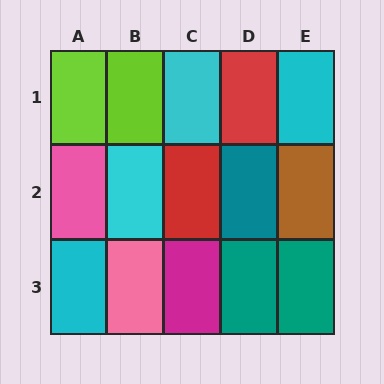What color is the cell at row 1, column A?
Lime.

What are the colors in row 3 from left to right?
Cyan, pink, magenta, teal, teal.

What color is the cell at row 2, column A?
Pink.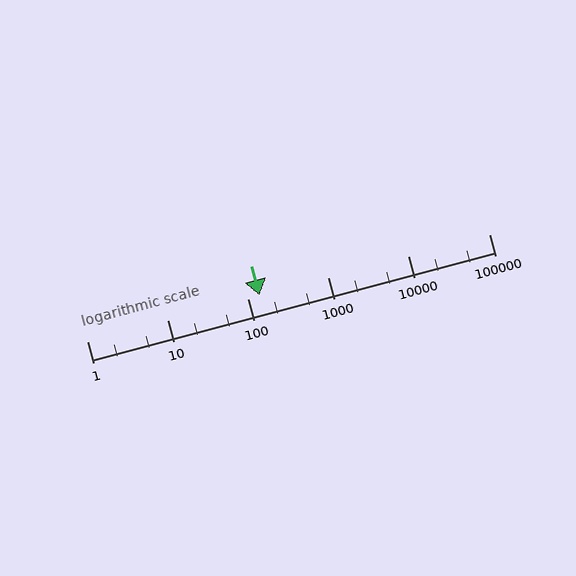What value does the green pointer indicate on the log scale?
The pointer indicates approximately 140.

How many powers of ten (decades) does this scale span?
The scale spans 5 decades, from 1 to 100000.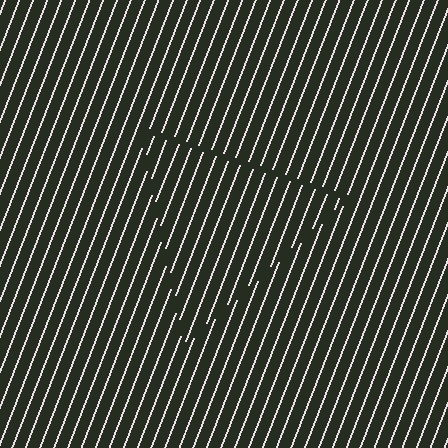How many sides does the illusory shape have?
3 sides — the line-ends trace a triangle.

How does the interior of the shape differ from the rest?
The interior of the shape contains the same grating, shifted by half a period — the contour is defined by the phase discontinuity where line-ends from the inner and outer gratings abut.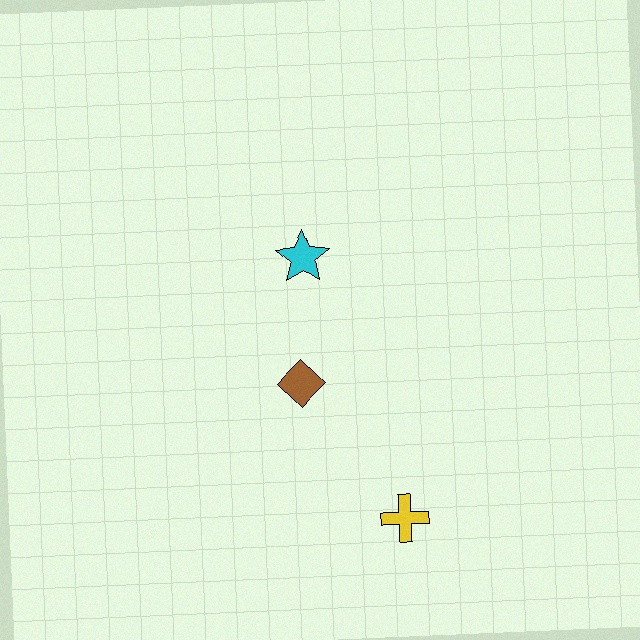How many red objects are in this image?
There are no red objects.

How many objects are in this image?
There are 3 objects.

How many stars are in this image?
There is 1 star.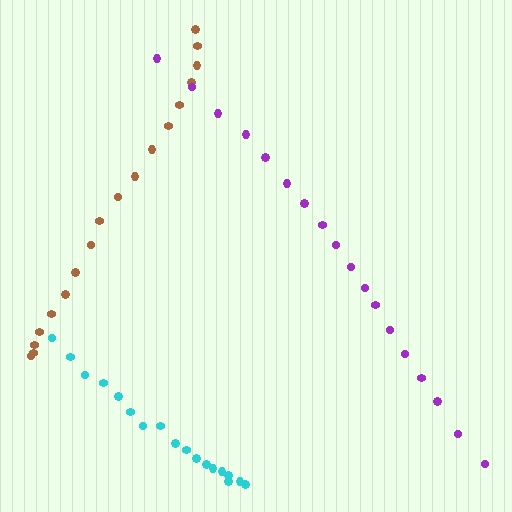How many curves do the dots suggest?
There are 3 distinct paths.